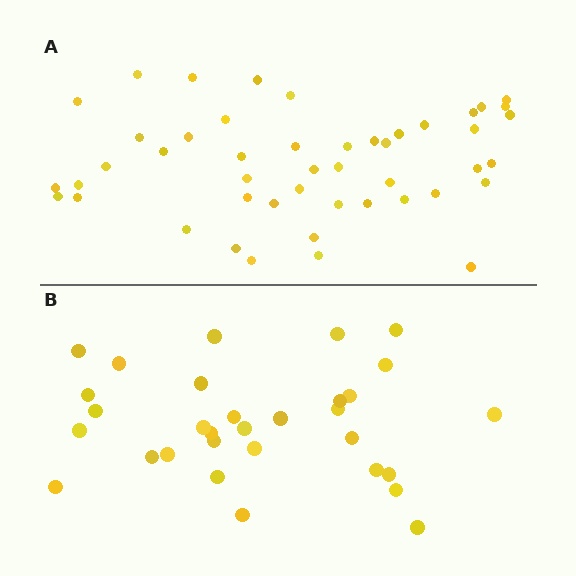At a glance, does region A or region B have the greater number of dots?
Region A (the top region) has more dots.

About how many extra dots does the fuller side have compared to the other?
Region A has approximately 15 more dots than region B.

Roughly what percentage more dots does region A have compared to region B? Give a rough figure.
About 50% more.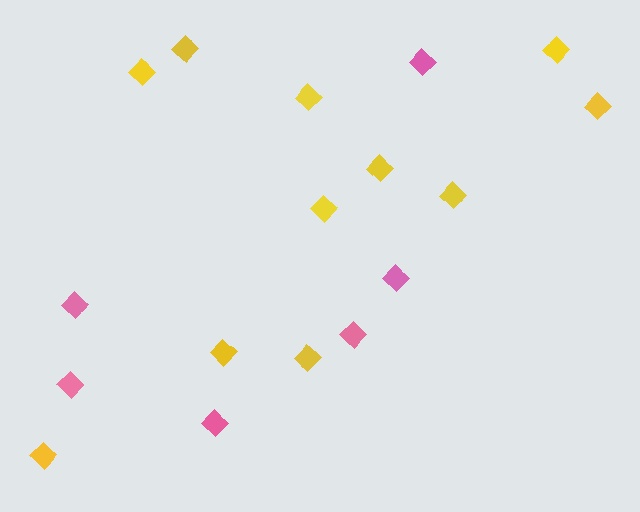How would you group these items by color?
There are 2 groups: one group of pink diamonds (6) and one group of yellow diamonds (11).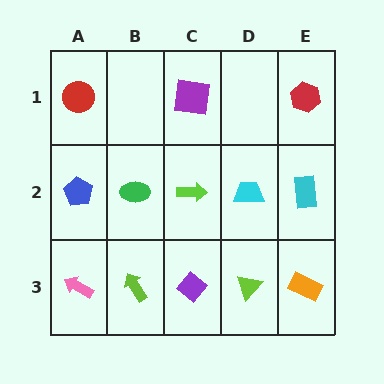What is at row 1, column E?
A red hexagon.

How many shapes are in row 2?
5 shapes.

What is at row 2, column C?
A lime arrow.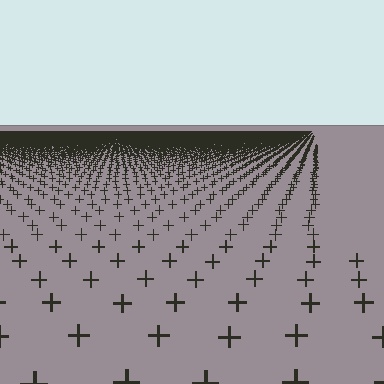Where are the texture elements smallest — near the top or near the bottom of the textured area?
Near the top.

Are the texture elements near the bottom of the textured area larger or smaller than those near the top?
Larger. Near the bottom, elements are closer to the viewer and appear at a bigger on-screen size.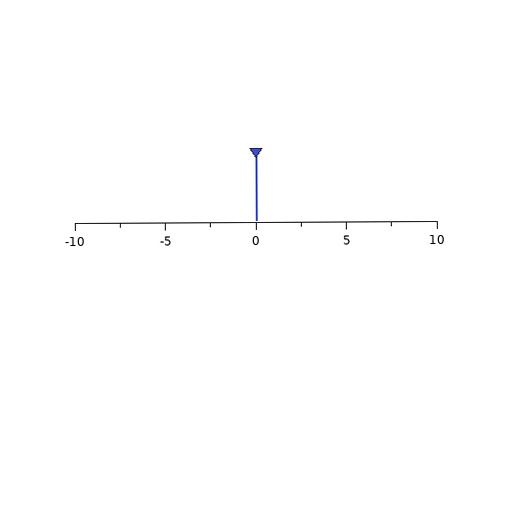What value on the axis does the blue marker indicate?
The marker indicates approximately 0.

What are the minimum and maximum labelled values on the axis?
The axis runs from -10 to 10.